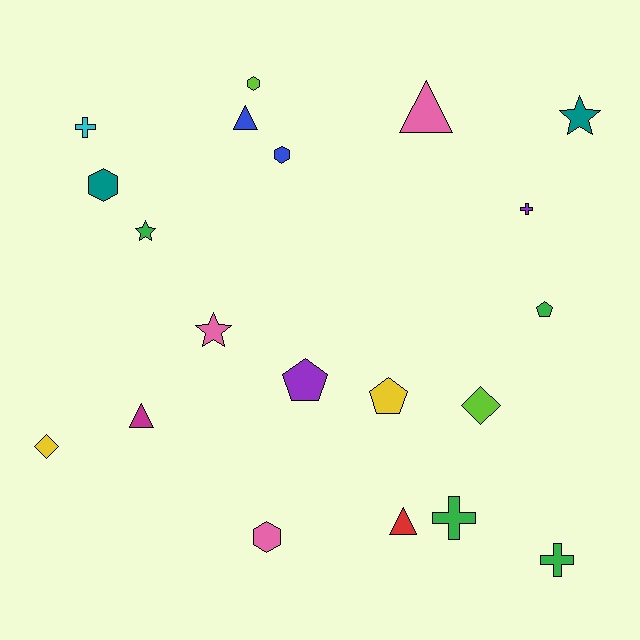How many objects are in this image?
There are 20 objects.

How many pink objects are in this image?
There are 3 pink objects.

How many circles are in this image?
There are no circles.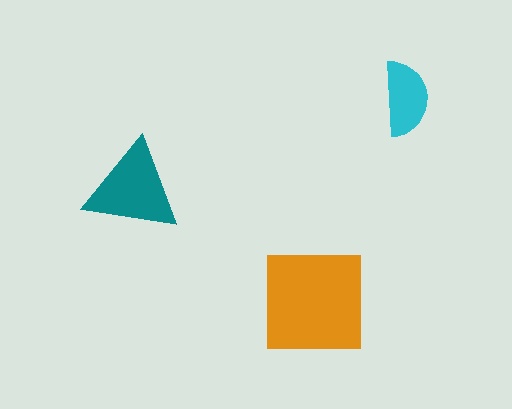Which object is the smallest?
The cyan semicircle.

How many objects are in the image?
There are 3 objects in the image.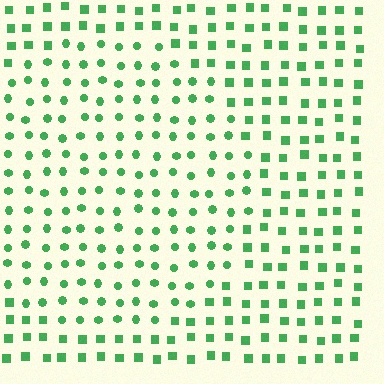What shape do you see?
I see a circle.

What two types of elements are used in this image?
The image uses circles inside the circle region and squares outside it.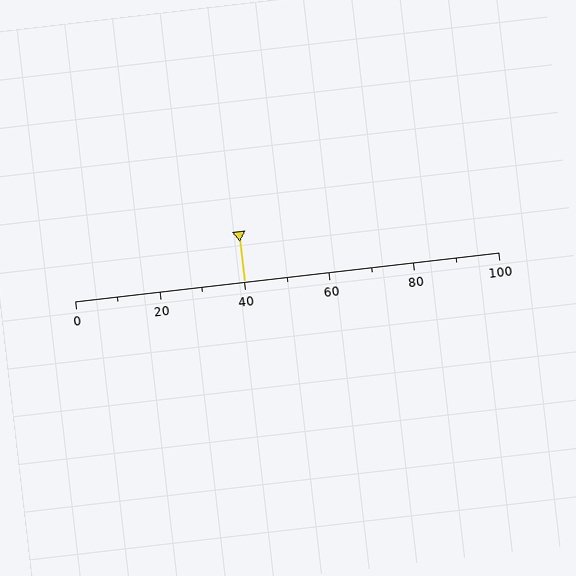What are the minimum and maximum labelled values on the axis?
The axis runs from 0 to 100.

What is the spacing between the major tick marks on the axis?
The major ticks are spaced 20 apart.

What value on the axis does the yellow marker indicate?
The marker indicates approximately 40.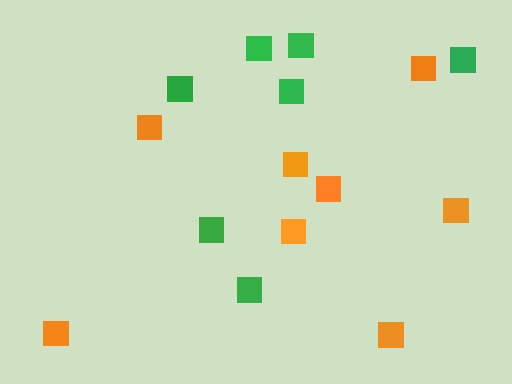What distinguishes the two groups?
There are 2 groups: one group of green squares (7) and one group of orange squares (8).